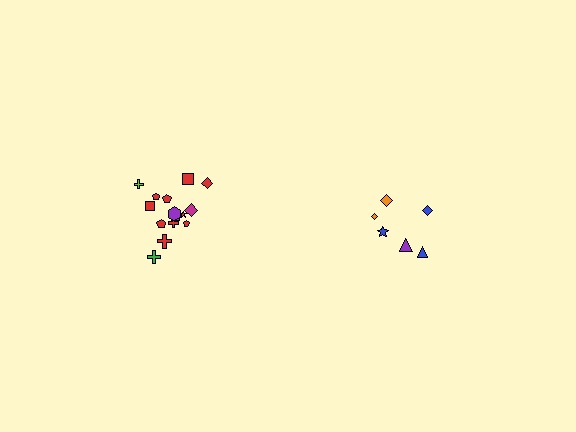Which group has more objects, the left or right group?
The left group.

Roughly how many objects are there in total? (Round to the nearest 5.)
Roughly 20 objects in total.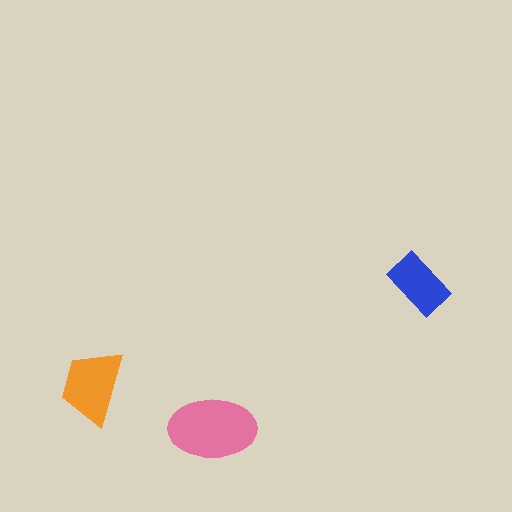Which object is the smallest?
The blue rectangle.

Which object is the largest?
The pink ellipse.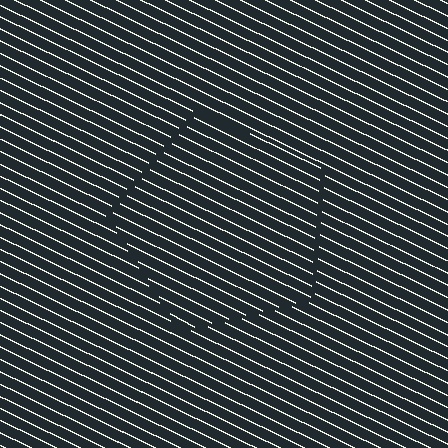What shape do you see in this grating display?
An illusory pentagon. The interior of the shape contains the same grating, shifted by half a period — the contour is defined by the phase discontinuity where line-ends from the inner and outer gratings abut.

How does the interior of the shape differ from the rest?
The interior of the shape contains the same grating, shifted by half a period — the contour is defined by the phase discontinuity where line-ends from the inner and outer gratings abut.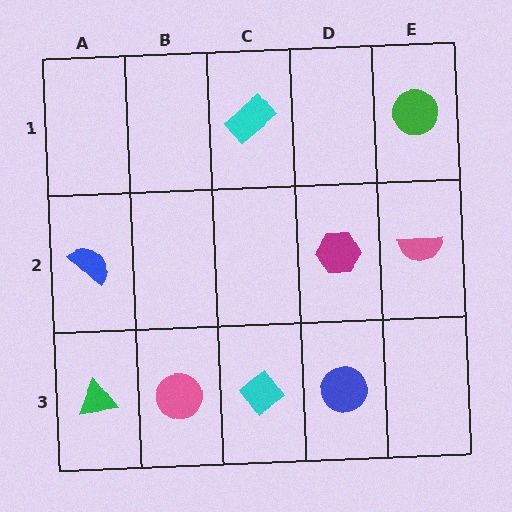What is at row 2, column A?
A blue semicircle.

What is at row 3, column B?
A pink circle.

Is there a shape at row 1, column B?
No, that cell is empty.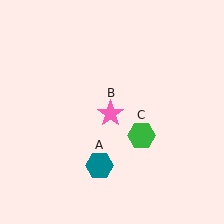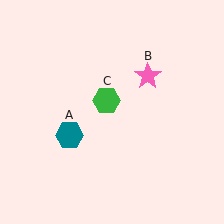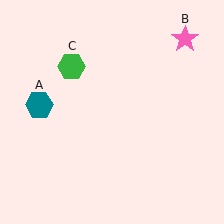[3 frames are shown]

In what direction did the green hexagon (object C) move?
The green hexagon (object C) moved up and to the left.